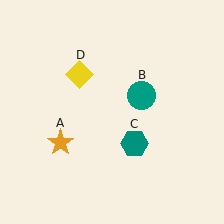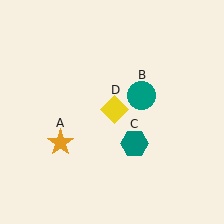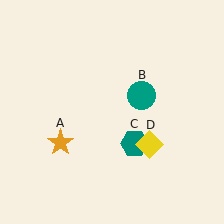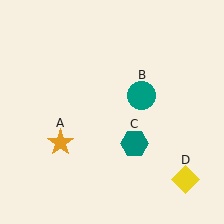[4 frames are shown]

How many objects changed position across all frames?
1 object changed position: yellow diamond (object D).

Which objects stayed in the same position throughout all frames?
Orange star (object A) and teal circle (object B) and teal hexagon (object C) remained stationary.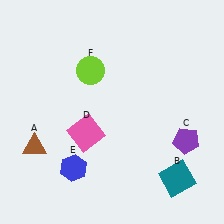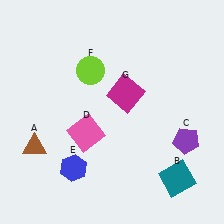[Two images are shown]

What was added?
A magenta square (G) was added in Image 2.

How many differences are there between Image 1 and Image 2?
There is 1 difference between the two images.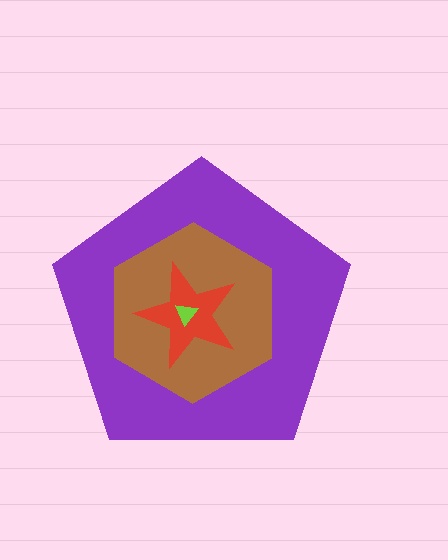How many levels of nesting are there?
4.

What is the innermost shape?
The lime triangle.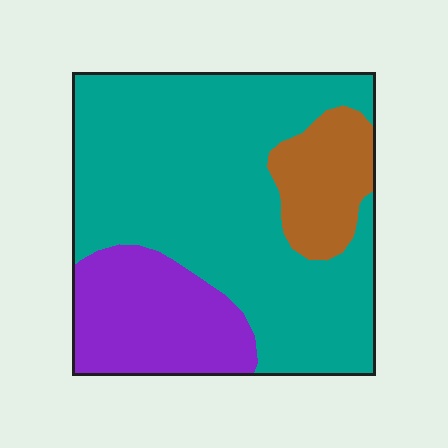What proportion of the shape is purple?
Purple covers about 20% of the shape.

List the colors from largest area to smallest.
From largest to smallest: teal, purple, brown.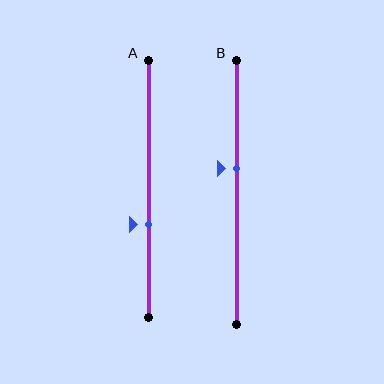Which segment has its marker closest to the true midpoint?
Segment B has its marker closest to the true midpoint.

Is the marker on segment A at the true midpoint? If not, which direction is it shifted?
No, the marker on segment A is shifted downward by about 14% of the segment length.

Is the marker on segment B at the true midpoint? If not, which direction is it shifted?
No, the marker on segment B is shifted upward by about 9% of the segment length.